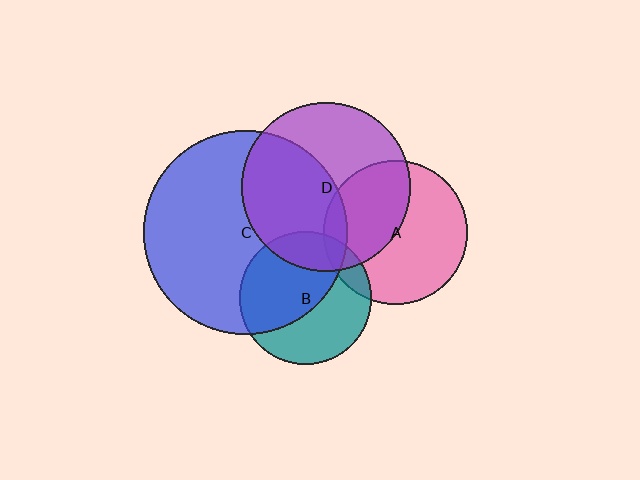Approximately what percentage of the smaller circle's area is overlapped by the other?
Approximately 10%.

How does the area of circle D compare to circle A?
Approximately 1.4 times.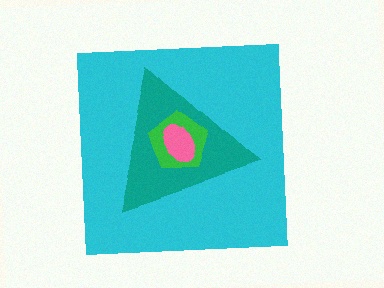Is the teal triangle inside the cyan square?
Yes.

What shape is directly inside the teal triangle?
The green pentagon.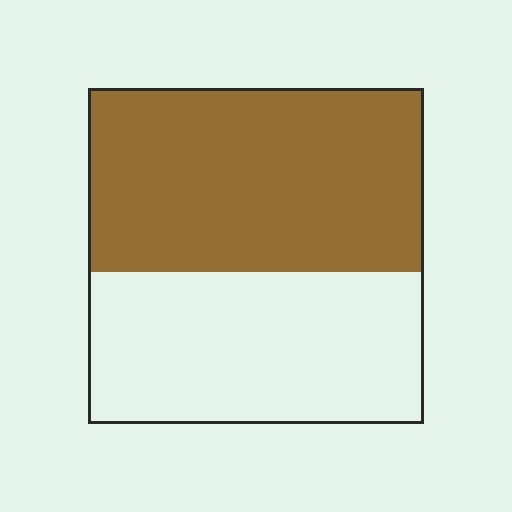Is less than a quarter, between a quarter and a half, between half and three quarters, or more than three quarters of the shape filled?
Between half and three quarters.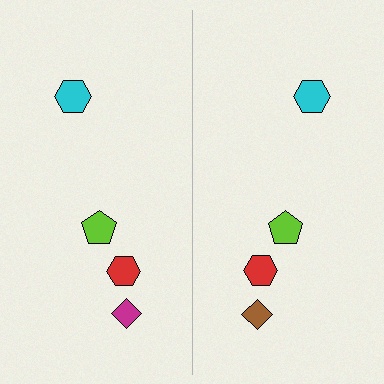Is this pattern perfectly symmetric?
No, the pattern is not perfectly symmetric. The brown diamond on the right side breaks the symmetry — its mirror counterpart is magenta.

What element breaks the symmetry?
The brown diamond on the right side breaks the symmetry — its mirror counterpart is magenta.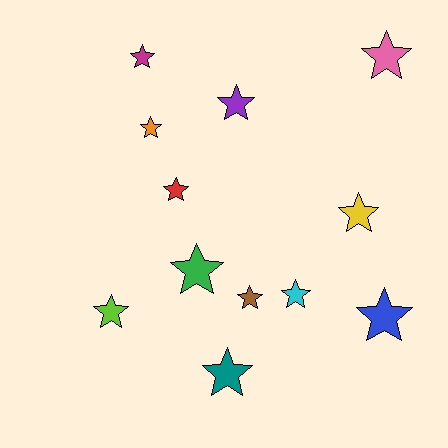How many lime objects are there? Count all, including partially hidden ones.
There is 1 lime object.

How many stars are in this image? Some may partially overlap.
There are 12 stars.